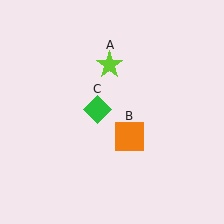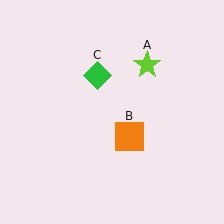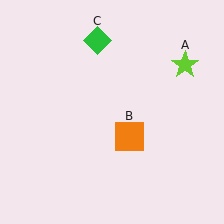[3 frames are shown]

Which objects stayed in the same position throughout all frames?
Orange square (object B) remained stationary.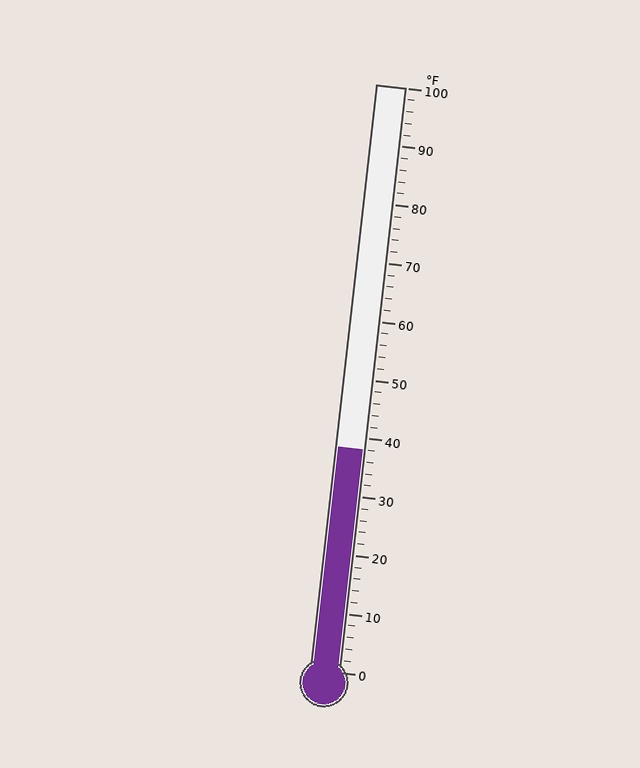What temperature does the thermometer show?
The thermometer shows approximately 38°F.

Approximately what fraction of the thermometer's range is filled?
The thermometer is filled to approximately 40% of its range.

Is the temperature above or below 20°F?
The temperature is above 20°F.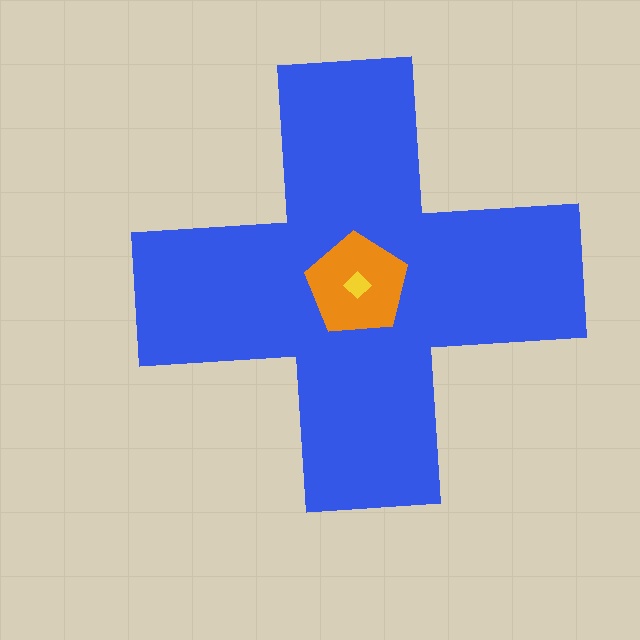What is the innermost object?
The yellow diamond.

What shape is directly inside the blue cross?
The orange pentagon.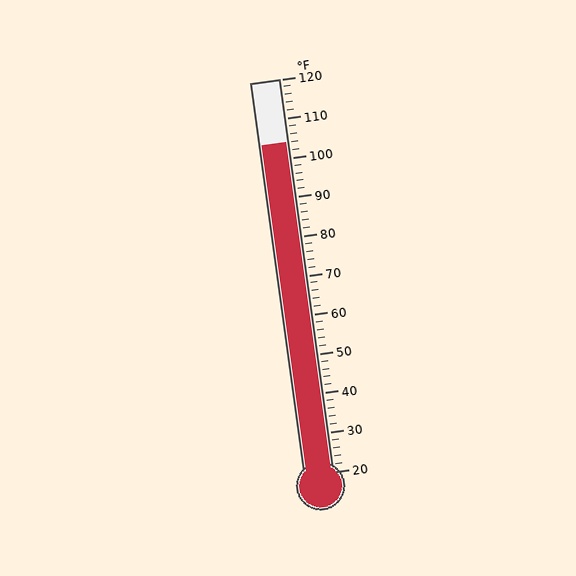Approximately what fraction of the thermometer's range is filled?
The thermometer is filled to approximately 85% of its range.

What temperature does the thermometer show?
The thermometer shows approximately 104°F.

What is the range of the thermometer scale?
The thermometer scale ranges from 20°F to 120°F.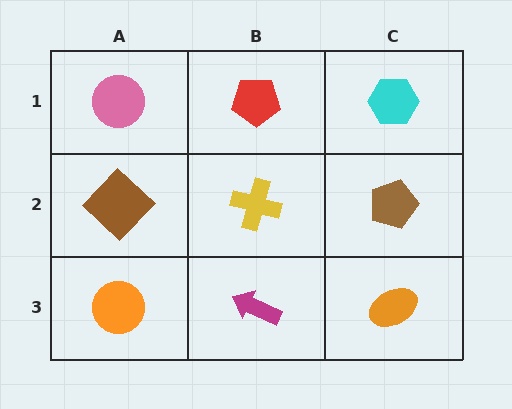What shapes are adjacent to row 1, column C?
A brown pentagon (row 2, column C), a red pentagon (row 1, column B).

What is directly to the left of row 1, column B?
A pink circle.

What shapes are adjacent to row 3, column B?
A yellow cross (row 2, column B), an orange circle (row 3, column A), an orange ellipse (row 3, column C).